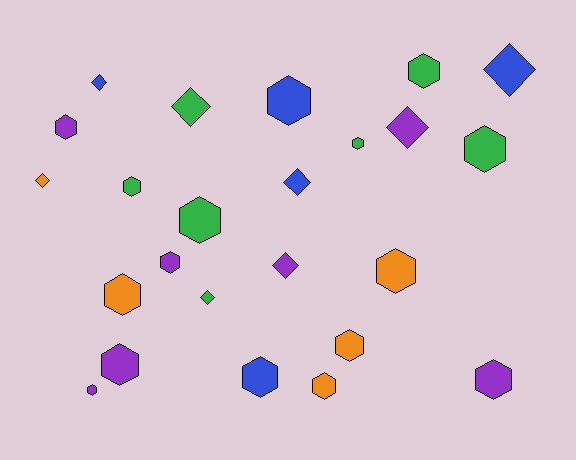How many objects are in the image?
There are 24 objects.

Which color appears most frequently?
Green, with 7 objects.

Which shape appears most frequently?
Hexagon, with 16 objects.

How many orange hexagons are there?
There are 4 orange hexagons.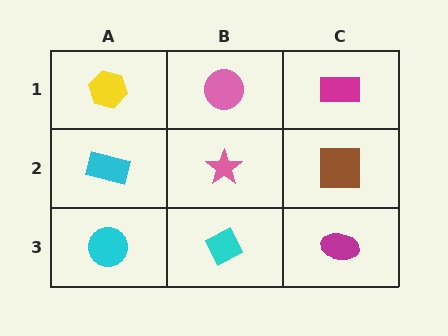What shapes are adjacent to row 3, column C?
A brown square (row 2, column C), a cyan diamond (row 3, column B).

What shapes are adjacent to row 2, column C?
A magenta rectangle (row 1, column C), a magenta ellipse (row 3, column C), a pink star (row 2, column B).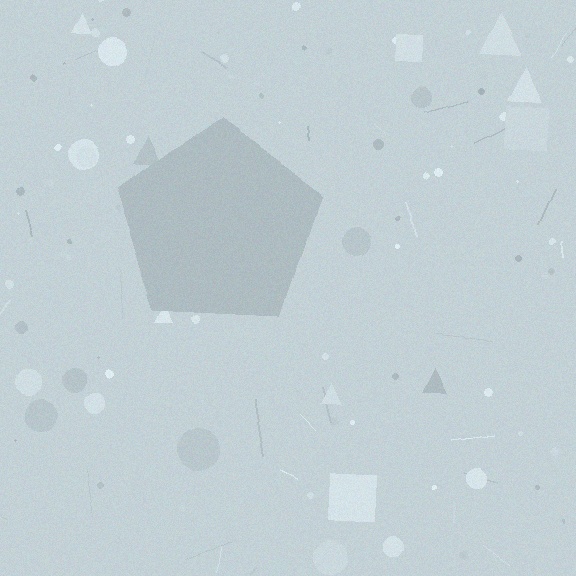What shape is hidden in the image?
A pentagon is hidden in the image.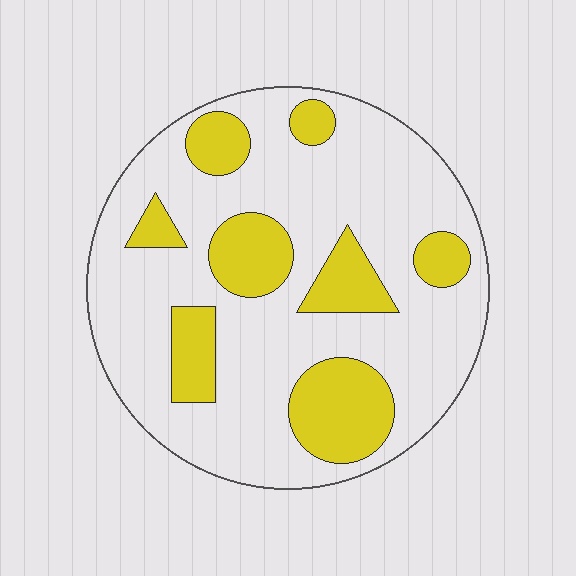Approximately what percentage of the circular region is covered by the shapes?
Approximately 25%.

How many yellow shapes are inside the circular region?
8.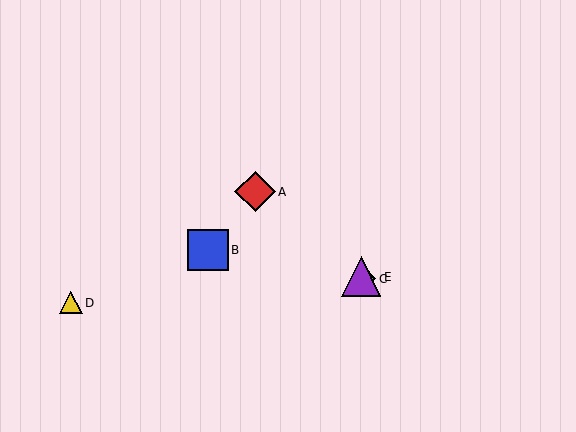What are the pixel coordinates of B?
Object B is at (208, 250).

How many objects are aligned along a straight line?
3 objects (A, C, E) are aligned along a straight line.